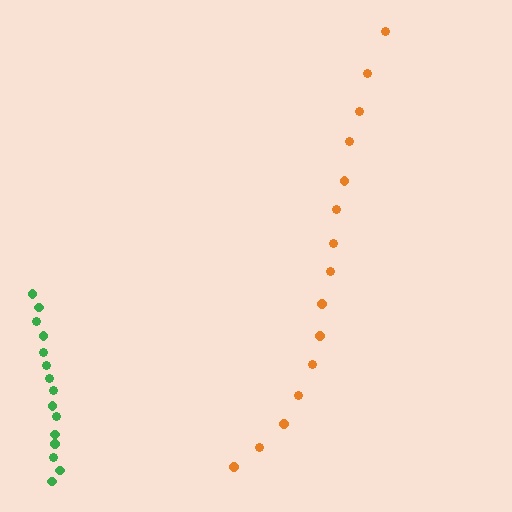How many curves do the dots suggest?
There are 2 distinct paths.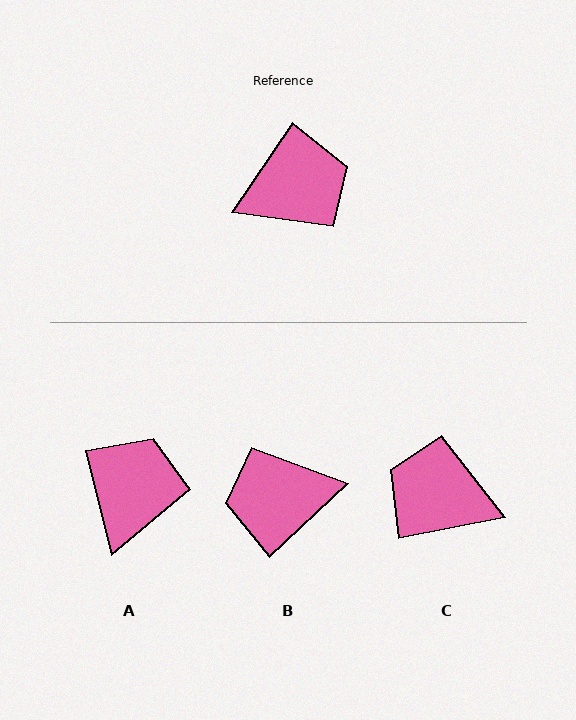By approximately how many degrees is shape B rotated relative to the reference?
Approximately 168 degrees counter-clockwise.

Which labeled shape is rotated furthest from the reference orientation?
B, about 168 degrees away.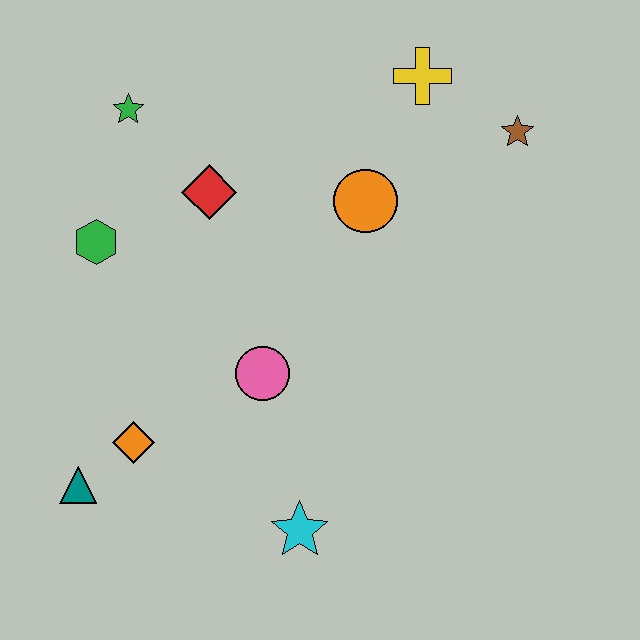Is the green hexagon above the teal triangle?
Yes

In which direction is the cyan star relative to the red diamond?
The cyan star is below the red diamond.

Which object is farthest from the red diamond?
The cyan star is farthest from the red diamond.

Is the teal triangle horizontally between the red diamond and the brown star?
No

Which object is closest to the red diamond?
The green star is closest to the red diamond.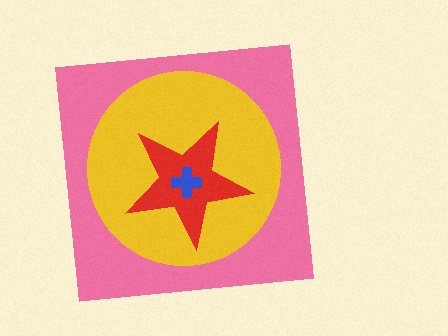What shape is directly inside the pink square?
The yellow circle.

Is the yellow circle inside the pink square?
Yes.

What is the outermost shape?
The pink square.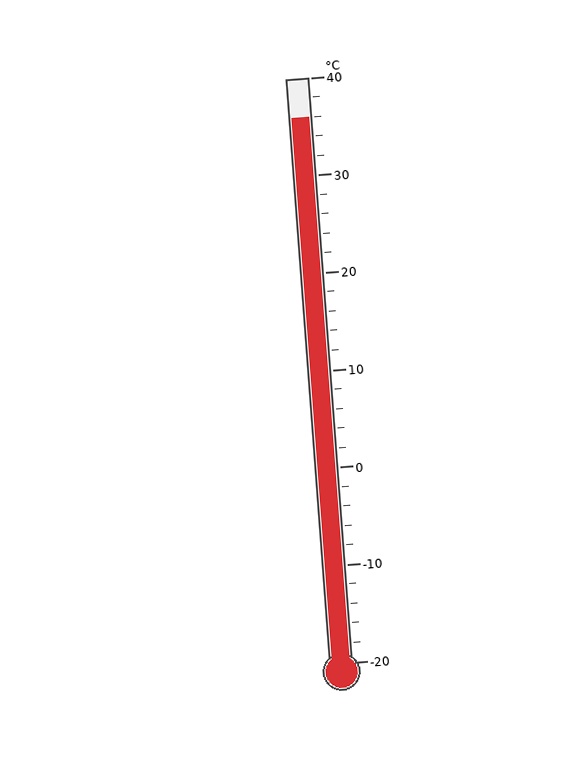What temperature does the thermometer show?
The thermometer shows approximately 36°C.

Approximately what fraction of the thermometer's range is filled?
The thermometer is filled to approximately 95% of its range.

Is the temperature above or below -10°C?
The temperature is above -10°C.